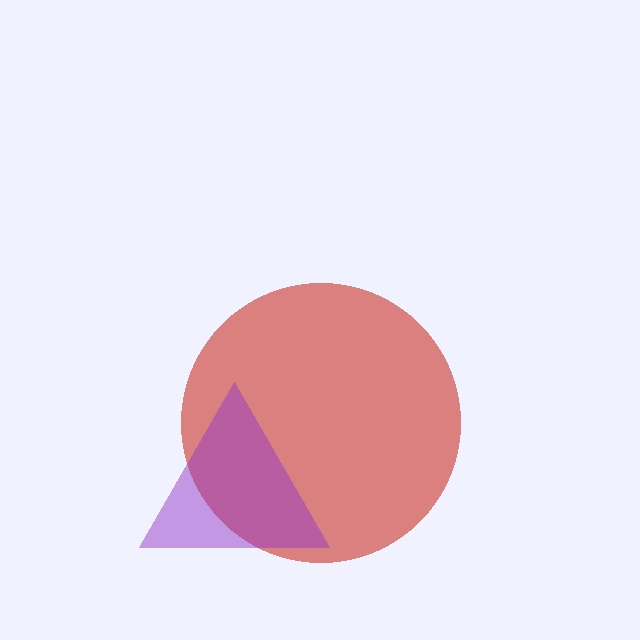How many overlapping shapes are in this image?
There are 2 overlapping shapes in the image.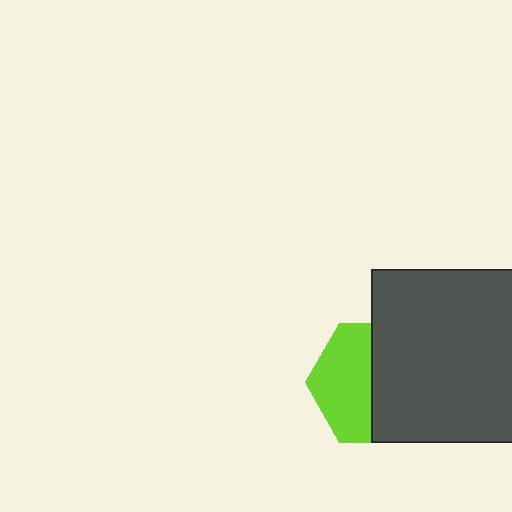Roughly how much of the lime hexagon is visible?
About half of it is visible (roughly 47%).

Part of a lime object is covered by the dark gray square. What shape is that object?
It is a hexagon.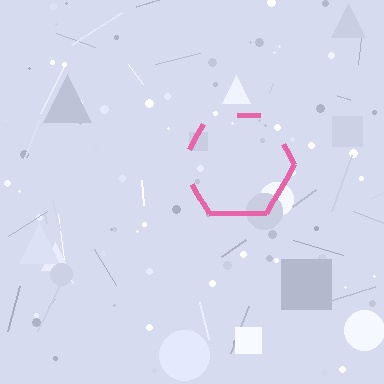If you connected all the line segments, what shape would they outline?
They would outline a hexagon.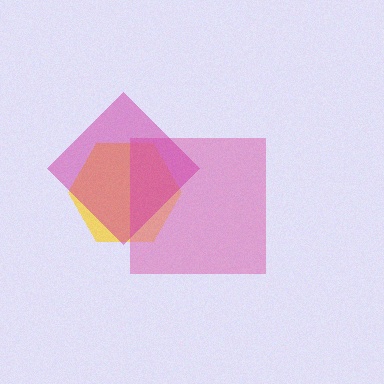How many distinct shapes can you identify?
There are 3 distinct shapes: a yellow hexagon, a pink square, a magenta diamond.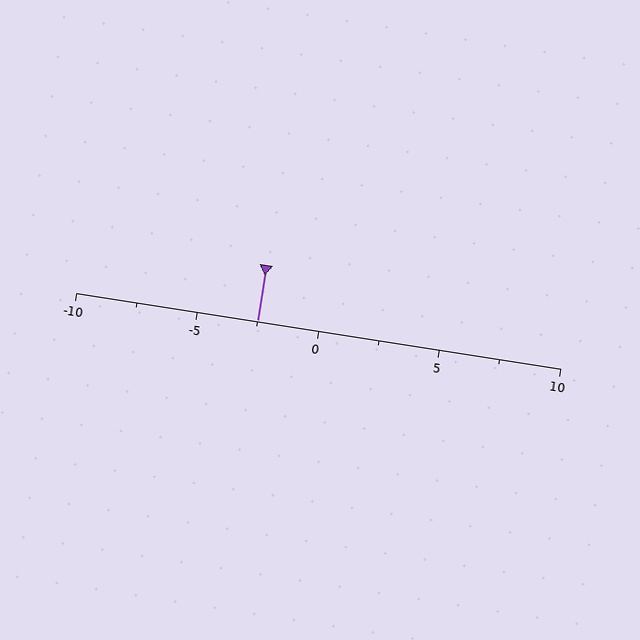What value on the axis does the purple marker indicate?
The marker indicates approximately -2.5.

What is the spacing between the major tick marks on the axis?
The major ticks are spaced 5 apart.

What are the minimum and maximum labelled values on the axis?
The axis runs from -10 to 10.